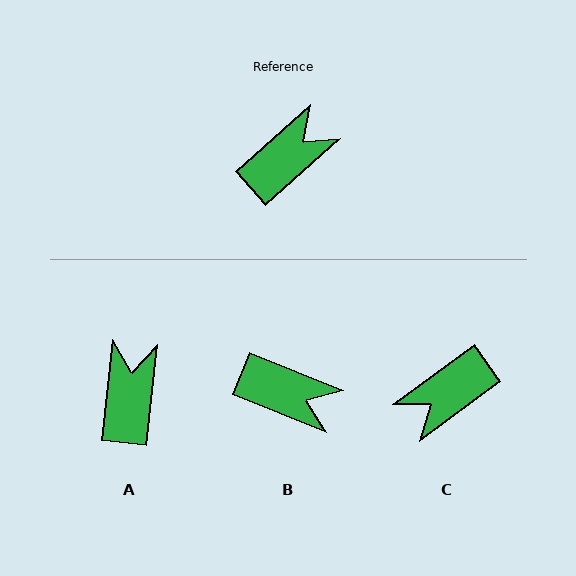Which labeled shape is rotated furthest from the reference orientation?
C, about 175 degrees away.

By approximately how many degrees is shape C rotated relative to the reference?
Approximately 175 degrees counter-clockwise.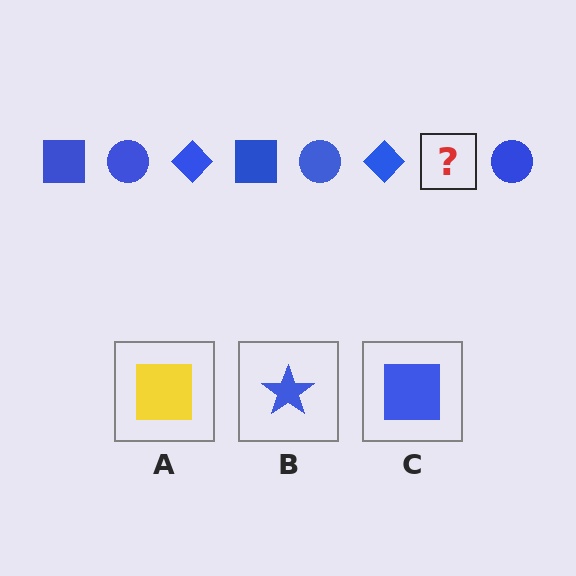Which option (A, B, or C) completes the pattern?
C.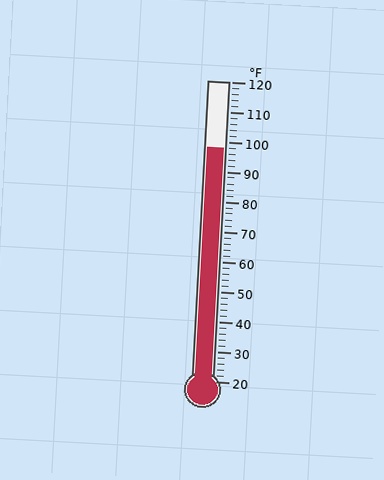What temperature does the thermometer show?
The thermometer shows approximately 98°F.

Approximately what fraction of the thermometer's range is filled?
The thermometer is filled to approximately 80% of its range.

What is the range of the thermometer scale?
The thermometer scale ranges from 20°F to 120°F.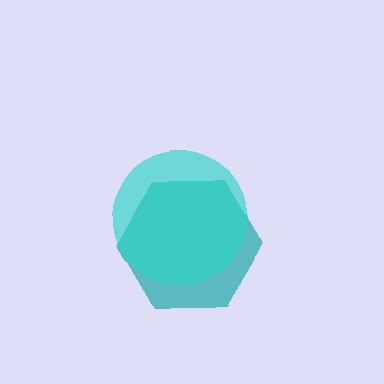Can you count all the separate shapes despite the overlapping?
Yes, there are 2 separate shapes.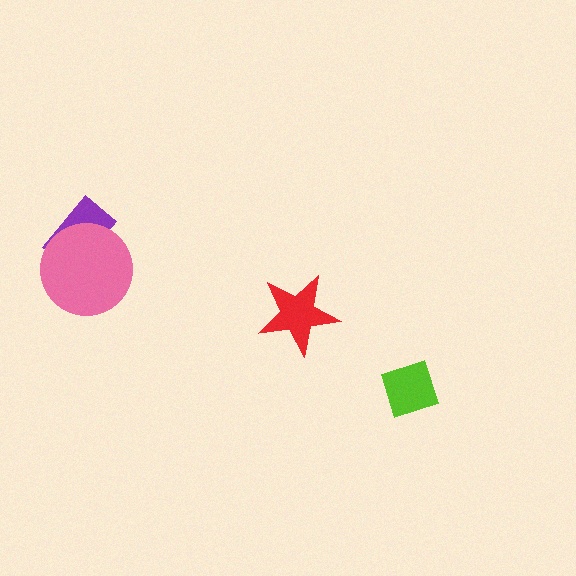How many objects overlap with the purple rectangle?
1 object overlaps with the purple rectangle.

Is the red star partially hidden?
No, no other shape covers it.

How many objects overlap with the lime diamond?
0 objects overlap with the lime diamond.